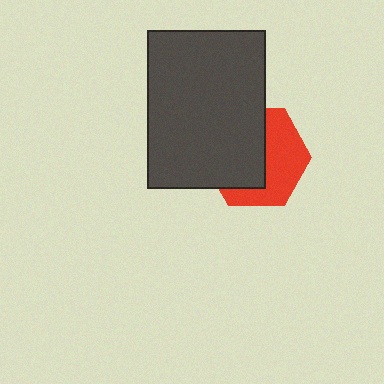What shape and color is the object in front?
The object in front is a dark gray rectangle.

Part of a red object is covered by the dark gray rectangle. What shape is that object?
It is a hexagon.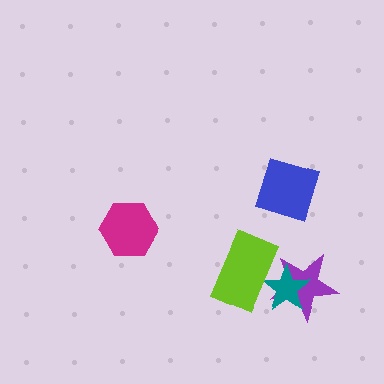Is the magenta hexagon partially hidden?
No, no other shape covers it.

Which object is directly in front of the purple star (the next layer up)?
The teal star is directly in front of the purple star.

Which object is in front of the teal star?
The lime rectangle is in front of the teal star.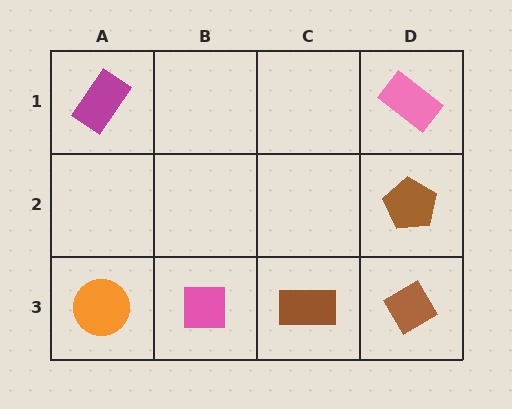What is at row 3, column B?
A pink square.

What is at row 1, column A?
A magenta rectangle.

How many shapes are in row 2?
1 shape.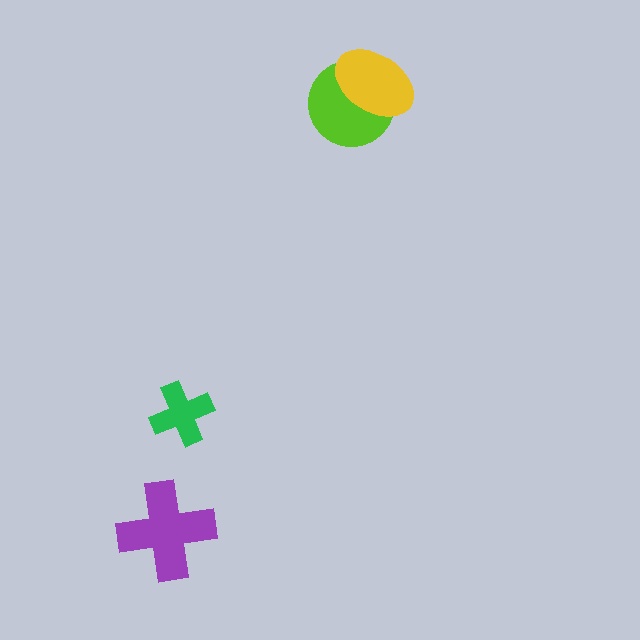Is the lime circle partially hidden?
Yes, it is partially covered by another shape.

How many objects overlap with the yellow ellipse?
1 object overlaps with the yellow ellipse.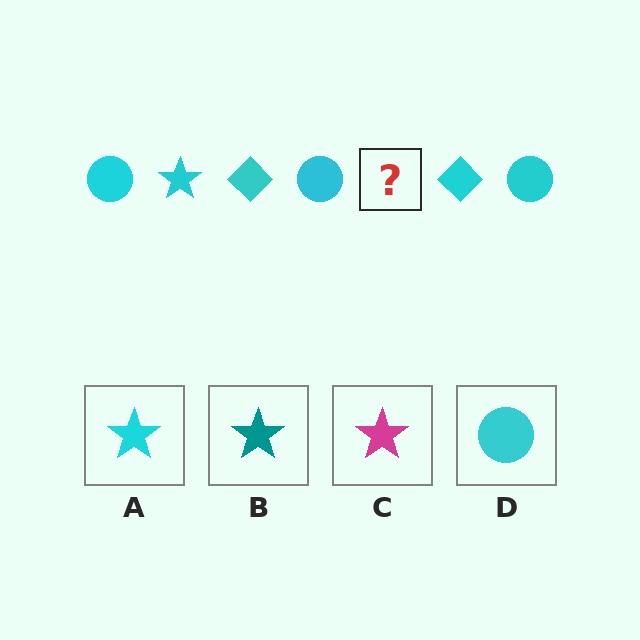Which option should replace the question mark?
Option A.